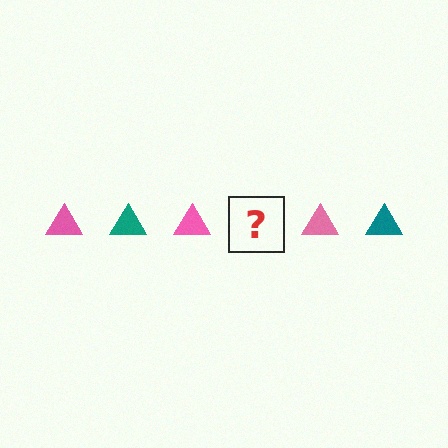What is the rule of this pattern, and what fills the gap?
The rule is that the pattern cycles through pink, teal triangles. The gap should be filled with a teal triangle.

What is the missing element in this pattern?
The missing element is a teal triangle.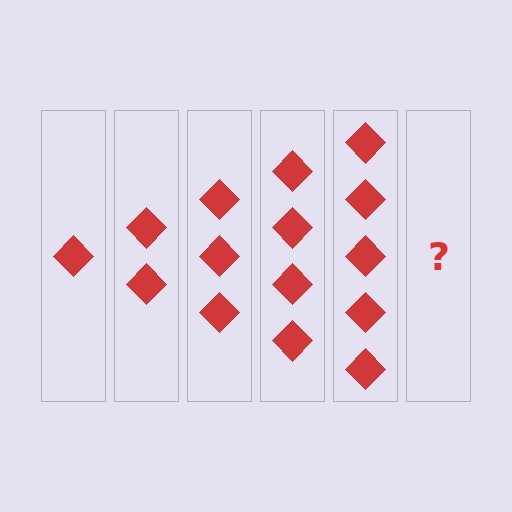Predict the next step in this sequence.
The next step is 6 diamonds.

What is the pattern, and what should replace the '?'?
The pattern is that each step adds one more diamond. The '?' should be 6 diamonds.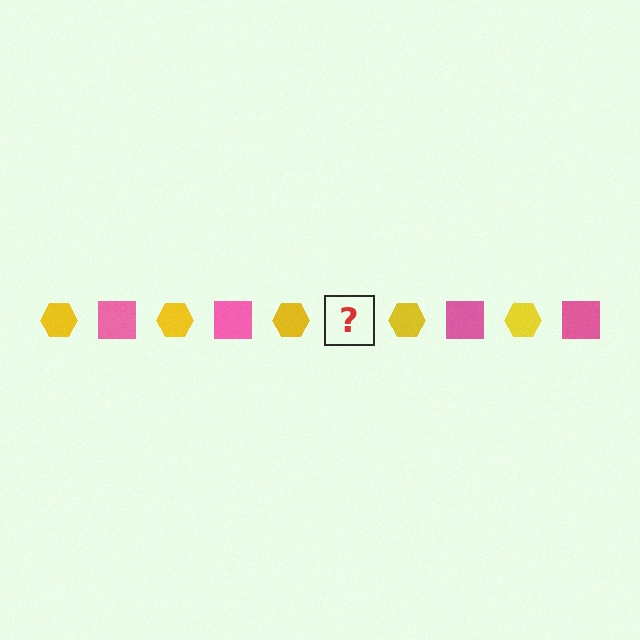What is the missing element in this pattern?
The missing element is a pink square.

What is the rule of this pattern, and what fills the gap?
The rule is that the pattern alternates between yellow hexagon and pink square. The gap should be filled with a pink square.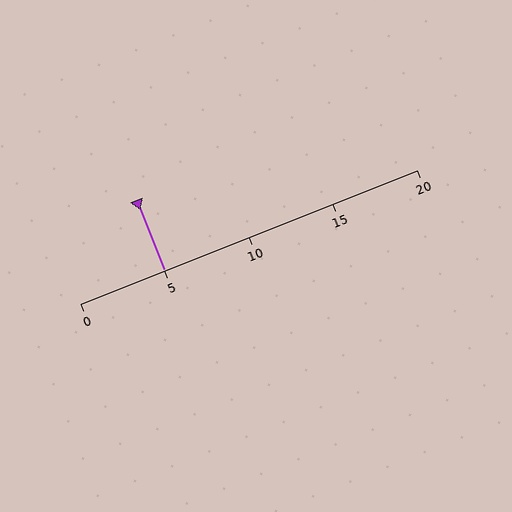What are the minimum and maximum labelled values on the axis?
The axis runs from 0 to 20.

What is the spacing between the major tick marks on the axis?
The major ticks are spaced 5 apart.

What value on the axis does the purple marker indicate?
The marker indicates approximately 5.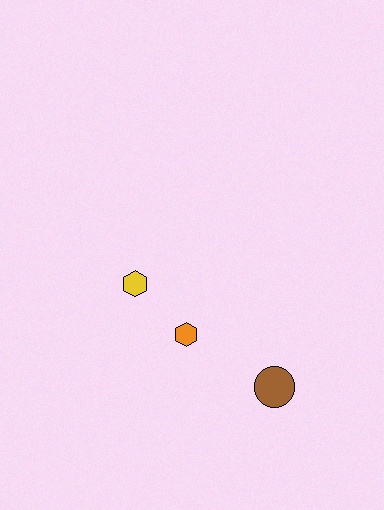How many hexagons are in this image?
There are 2 hexagons.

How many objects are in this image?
There are 3 objects.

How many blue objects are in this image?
There are no blue objects.